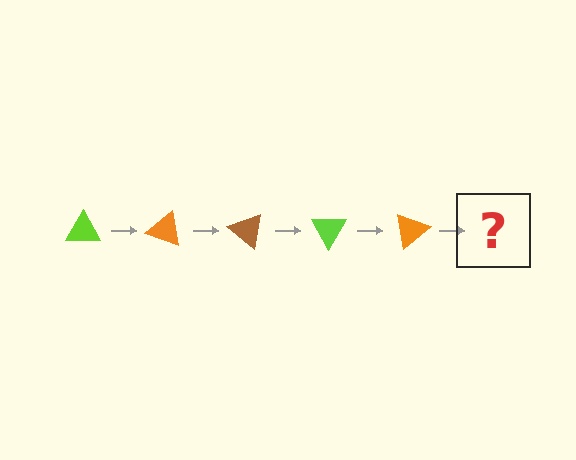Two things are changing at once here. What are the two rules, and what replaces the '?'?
The two rules are that it rotates 20 degrees each step and the color cycles through lime, orange, and brown. The '?' should be a brown triangle, rotated 100 degrees from the start.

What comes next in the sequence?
The next element should be a brown triangle, rotated 100 degrees from the start.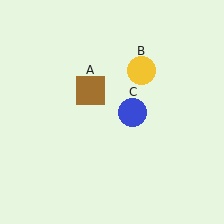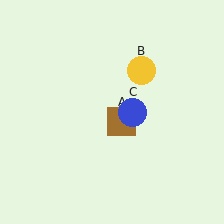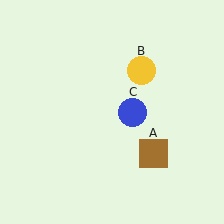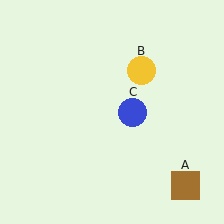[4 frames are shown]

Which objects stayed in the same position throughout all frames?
Yellow circle (object B) and blue circle (object C) remained stationary.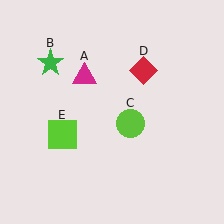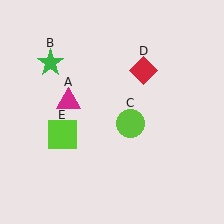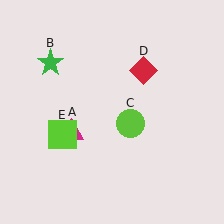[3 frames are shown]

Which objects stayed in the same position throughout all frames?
Green star (object B) and lime circle (object C) and red diamond (object D) and lime square (object E) remained stationary.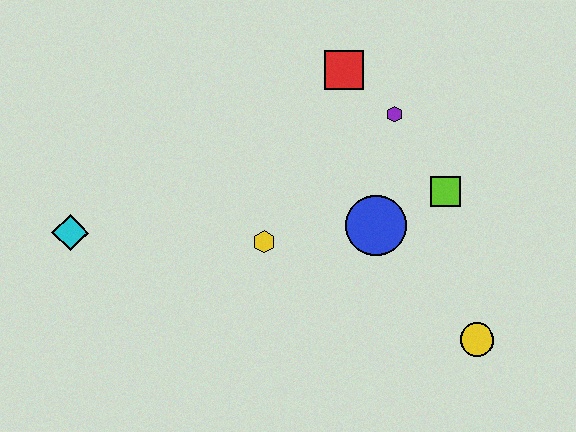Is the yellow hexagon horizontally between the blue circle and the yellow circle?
No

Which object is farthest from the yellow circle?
The cyan diamond is farthest from the yellow circle.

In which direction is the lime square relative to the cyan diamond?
The lime square is to the right of the cyan diamond.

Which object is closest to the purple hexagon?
The red square is closest to the purple hexagon.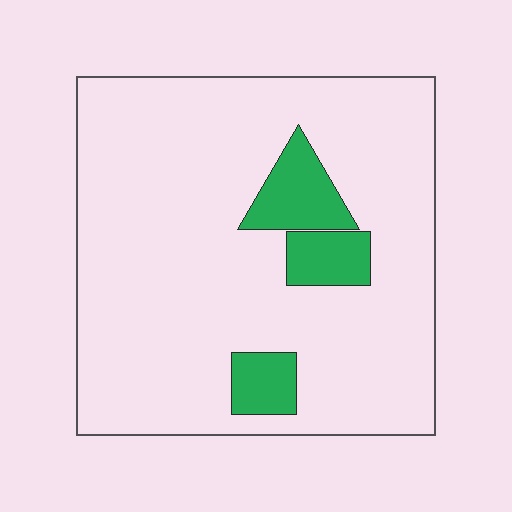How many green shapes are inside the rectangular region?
3.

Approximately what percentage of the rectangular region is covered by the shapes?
Approximately 10%.